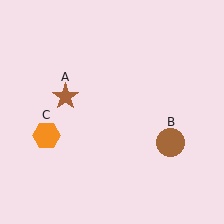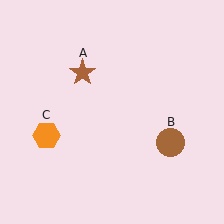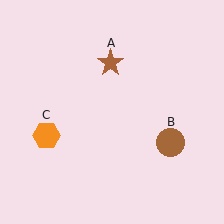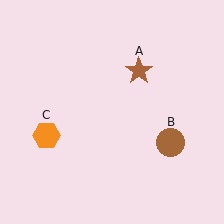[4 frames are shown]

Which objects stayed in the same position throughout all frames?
Brown circle (object B) and orange hexagon (object C) remained stationary.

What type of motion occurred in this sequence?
The brown star (object A) rotated clockwise around the center of the scene.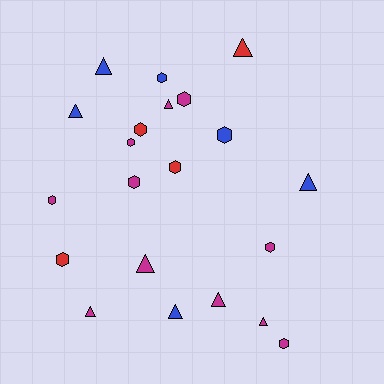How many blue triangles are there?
There are 4 blue triangles.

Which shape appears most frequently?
Hexagon, with 11 objects.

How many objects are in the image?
There are 21 objects.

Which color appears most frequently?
Magenta, with 11 objects.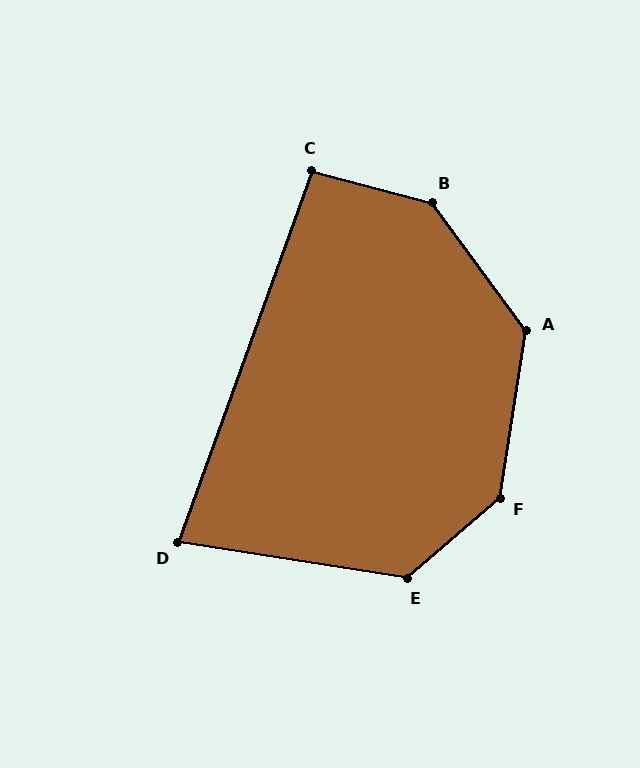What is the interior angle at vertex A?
Approximately 135 degrees (obtuse).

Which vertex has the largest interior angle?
B, at approximately 141 degrees.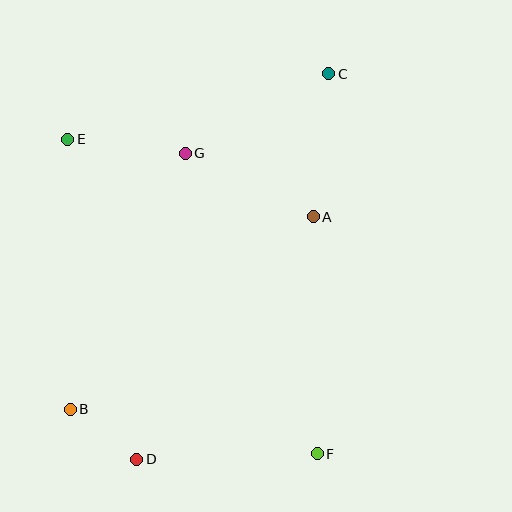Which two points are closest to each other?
Points B and D are closest to each other.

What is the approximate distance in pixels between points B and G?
The distance between B and G is approximately 281 pixels.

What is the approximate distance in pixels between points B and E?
The distance between B and E is approximately 270 pixels.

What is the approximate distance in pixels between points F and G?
The distance between F and G is approximately 328 pixels.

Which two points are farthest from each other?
Points C and D are farthest from each other.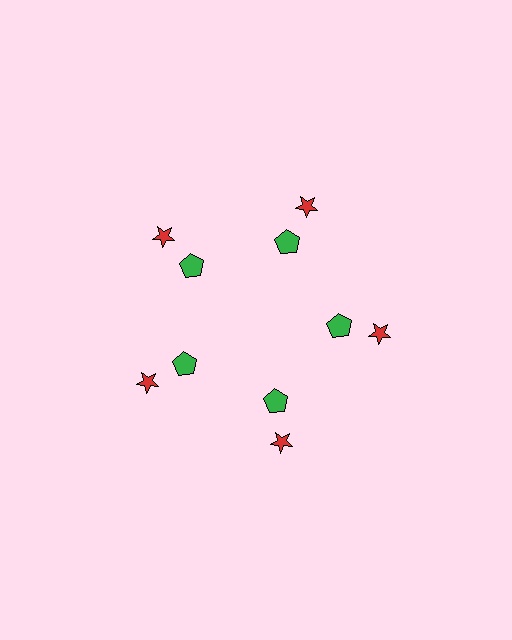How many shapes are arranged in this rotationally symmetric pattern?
There are 10 shapes, arranged in 5 groups of 2.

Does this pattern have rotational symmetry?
Yes, this pattern has 5-fold rotational symmetry. It looks the same after rotating 72 degrees around the center.